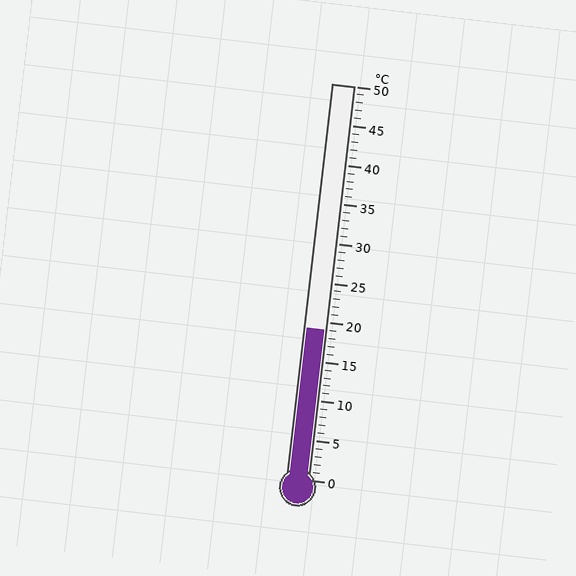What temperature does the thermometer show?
The thermometer shows approximately 19°C.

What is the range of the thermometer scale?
The thermometer scale ranges from 0°C to 50°C.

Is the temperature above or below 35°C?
The temperature is below 35°C.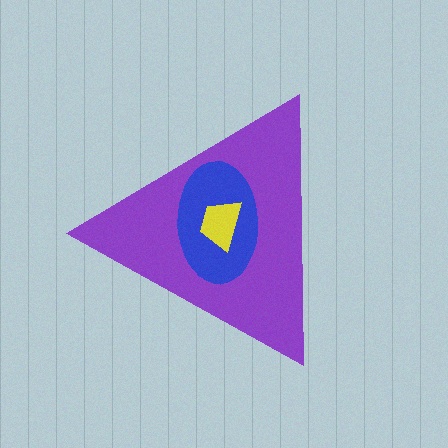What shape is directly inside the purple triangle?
The blue ellipse.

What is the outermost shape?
The purple triangle.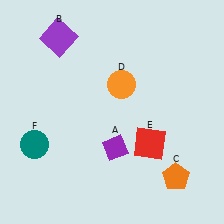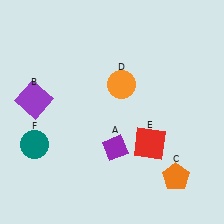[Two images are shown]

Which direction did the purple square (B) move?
The purple square (B) moved down.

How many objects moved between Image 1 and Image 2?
1 object moved between the two images.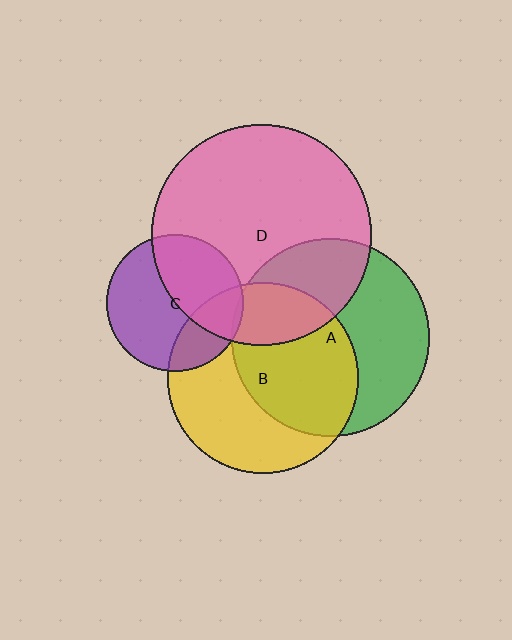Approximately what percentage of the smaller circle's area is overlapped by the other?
Approximately 5%.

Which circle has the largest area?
Circle D (pink).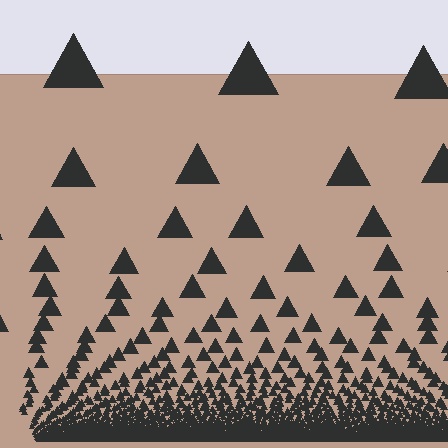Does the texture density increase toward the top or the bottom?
Density increases toward the bottom.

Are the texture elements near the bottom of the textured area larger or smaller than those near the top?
Smaller. The gradient is inverted — elements near the bottom are smaller and denser.